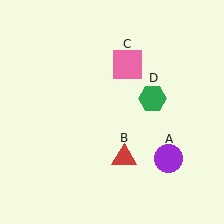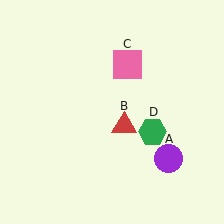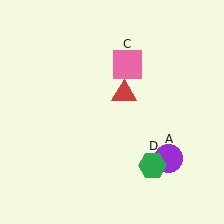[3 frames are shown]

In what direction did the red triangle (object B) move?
The red triangle (object B) moved up.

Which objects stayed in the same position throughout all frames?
Purple circle (object A) and pink square (object C) remained stationary.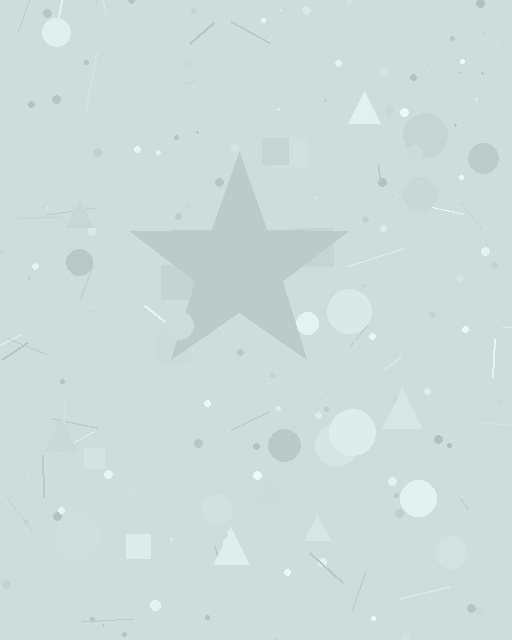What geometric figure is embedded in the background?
A star is embedded in the background.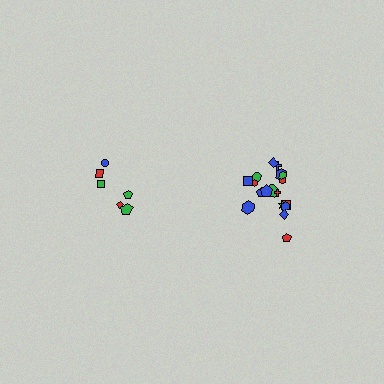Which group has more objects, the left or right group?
The right group.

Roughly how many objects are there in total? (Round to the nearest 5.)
Roughly 25 objects in total.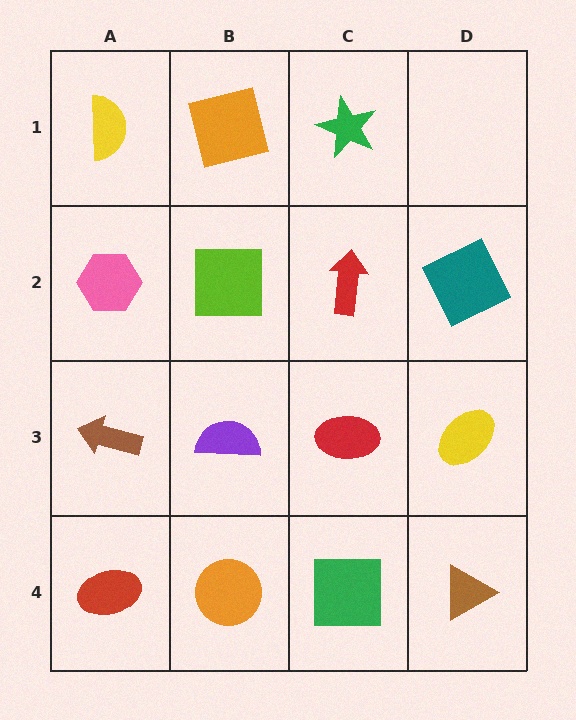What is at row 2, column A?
A pink hexagon.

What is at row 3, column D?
A yellow ellipse.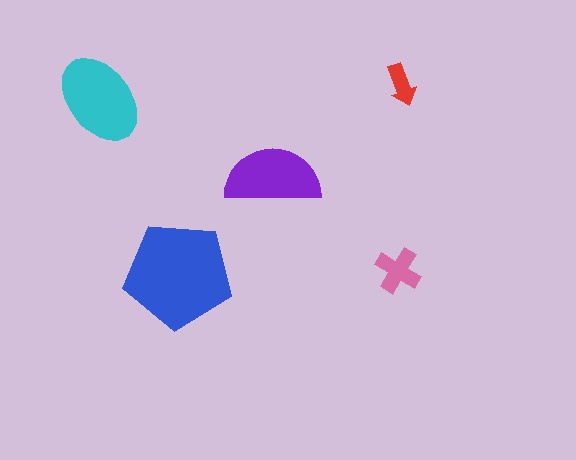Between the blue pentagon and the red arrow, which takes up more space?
The blue pentagon.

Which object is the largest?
The blue pentagon.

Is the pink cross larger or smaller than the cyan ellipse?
Smaller.